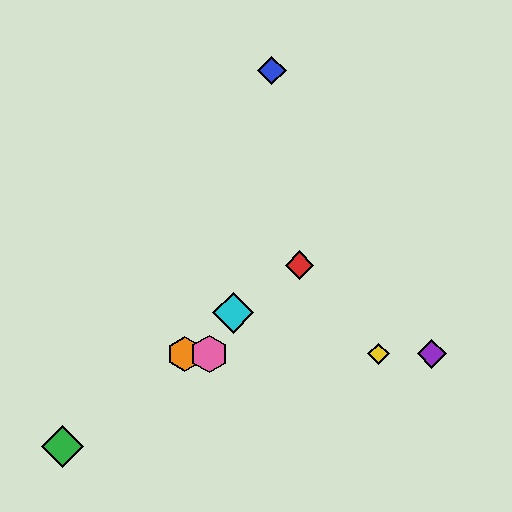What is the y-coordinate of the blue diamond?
The blue diamond is at y≈71.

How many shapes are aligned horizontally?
4 shapes (the yellow diamond, the purple diamond, the orange hexagon, the pink hexagon) are aligned horizontally.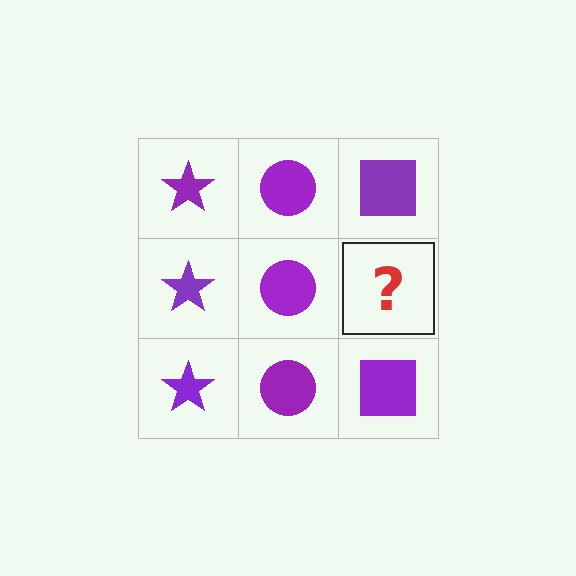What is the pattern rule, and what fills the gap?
The rule is that each column has a consistent shape. The gap should be filled with a purple square.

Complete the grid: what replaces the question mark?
The question mark should be replaced with a purple square.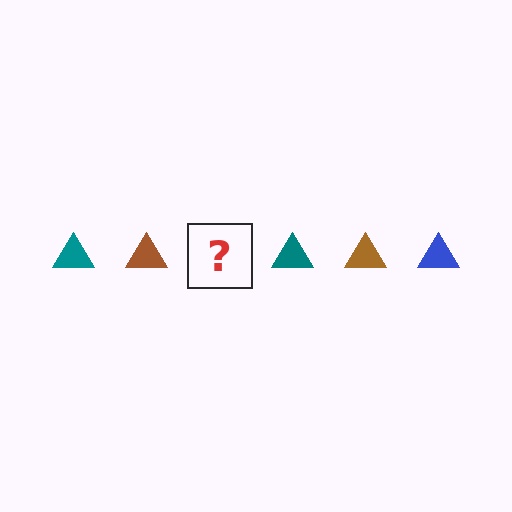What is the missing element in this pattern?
The missing element is a blue triangle.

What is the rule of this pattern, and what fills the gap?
The rule is that the pattern cycles through teal, brown, blue triangles. The gap should be filled with a blue triangle.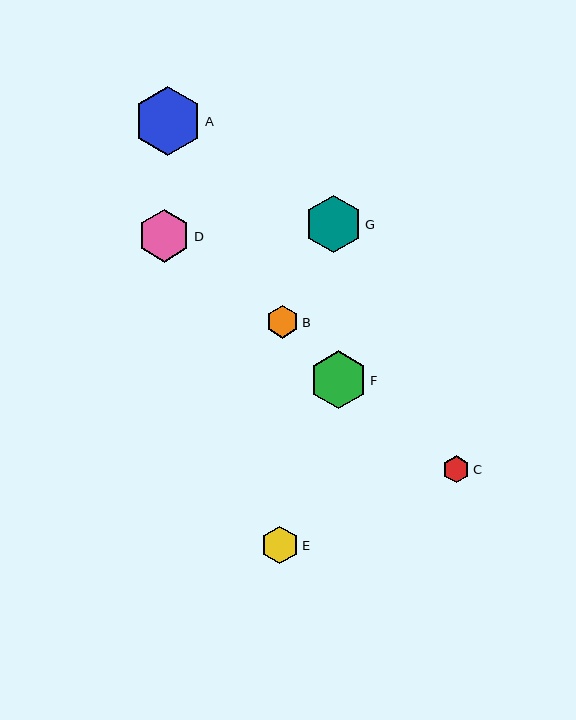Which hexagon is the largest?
Hexagon A is the largest with a size of approximately 68 pixels.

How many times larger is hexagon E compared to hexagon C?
Hexagon E is approximately 1.4 times the size of hexagon C.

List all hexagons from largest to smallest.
From largest to smallest: A, F, G, D, E, B, C.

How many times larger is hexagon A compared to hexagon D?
Hexagon A is approximately 1.3 times the size of hexagon D.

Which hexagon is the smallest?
Hexagon C is the smallest with a size of approximately 27 pixels.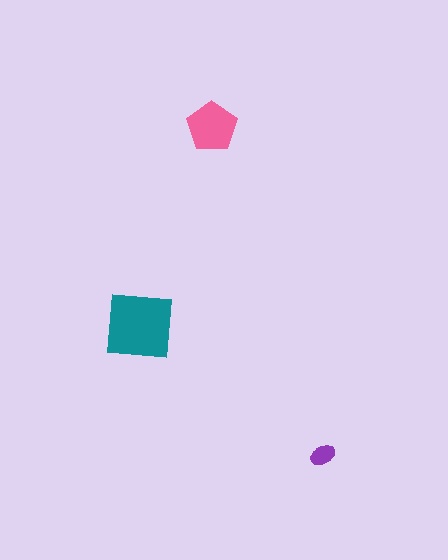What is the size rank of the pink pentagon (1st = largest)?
2nd.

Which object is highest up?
The pink pentagon is topmost.